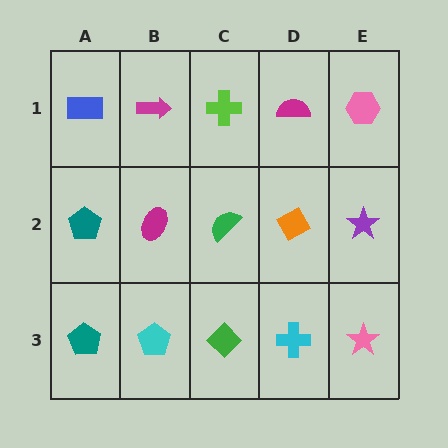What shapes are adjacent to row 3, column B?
A magenta ellipse (row 2, column B), a teal pentagon (row 3, column A), a green diamond (row 3, column C).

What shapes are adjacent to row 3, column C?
A green semicircle (row 2, column C), a cyan pentagon (row 3, column B), a cyan cross (row 3, column D).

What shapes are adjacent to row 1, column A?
A teal pentagon (row 2, column A), a magenta arrow (row 1, column B).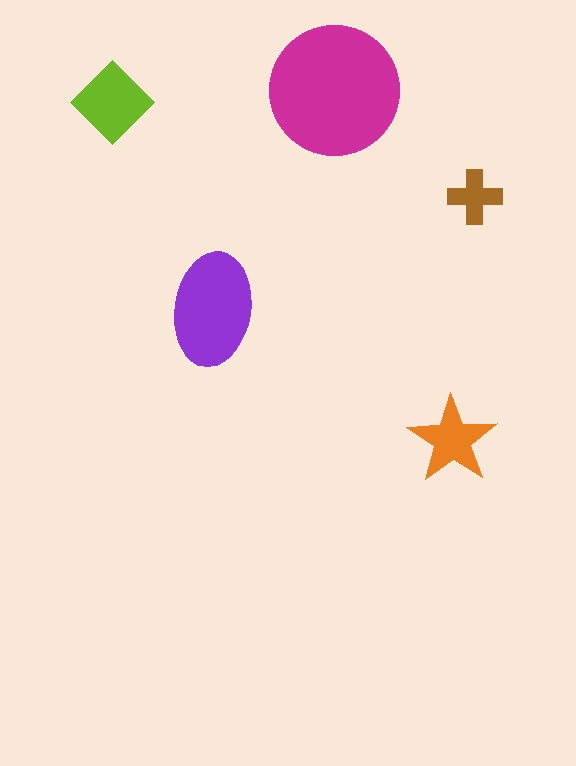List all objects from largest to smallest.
The magenta circle, the purple ellipse, the lime diamond, the orange star, the brown cross.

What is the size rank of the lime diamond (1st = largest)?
3rd.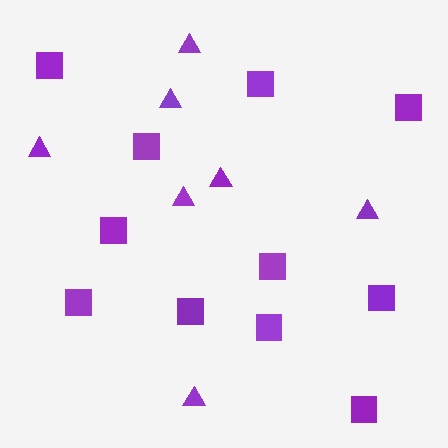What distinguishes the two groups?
There are 2 groups: one group of triangles (7) and one group of squares (11).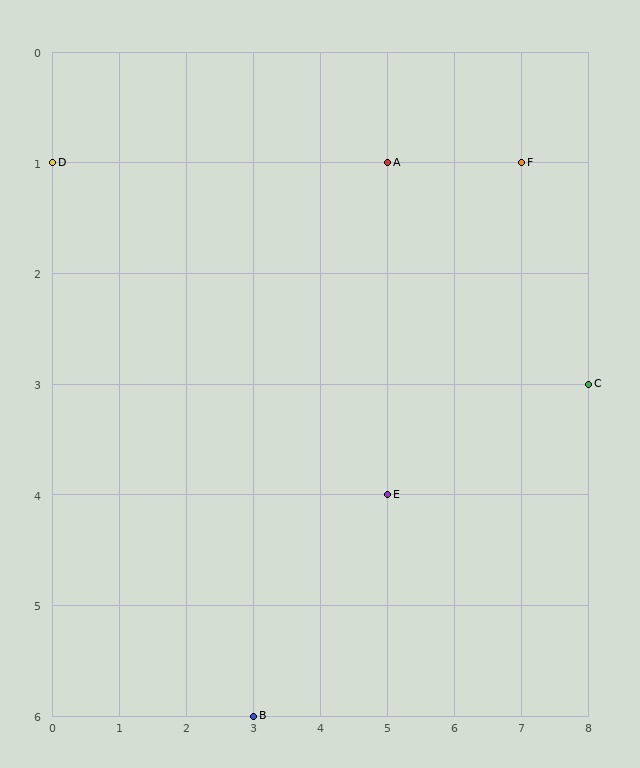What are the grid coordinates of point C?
Point C is at grid coordinates (8, 3).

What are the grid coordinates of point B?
Point B is at grid coordinates (3, 6).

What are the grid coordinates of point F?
Point F is at grid coordinates (7, 1).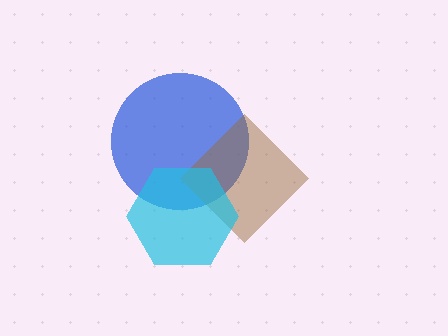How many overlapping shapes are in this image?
There are 3 overlapping shapes in the image.